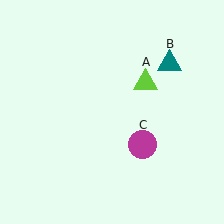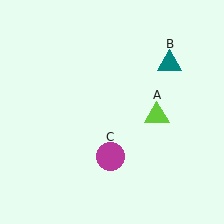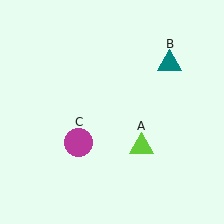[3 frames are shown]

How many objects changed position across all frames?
2 objects changed position: lime triangle (object A), magenta circle (object C).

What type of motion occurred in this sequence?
The lime triangle (object A), magenta circle (object C) rotated clockwise around the center of the scene.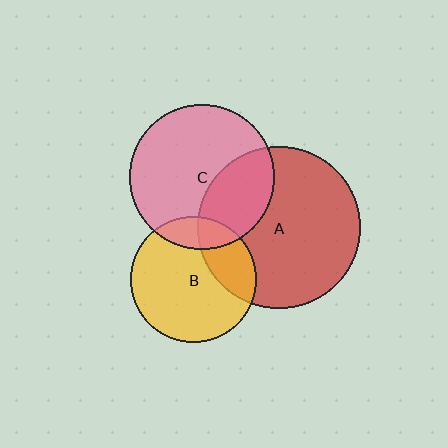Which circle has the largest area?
Circle A (red).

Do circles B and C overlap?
Yes.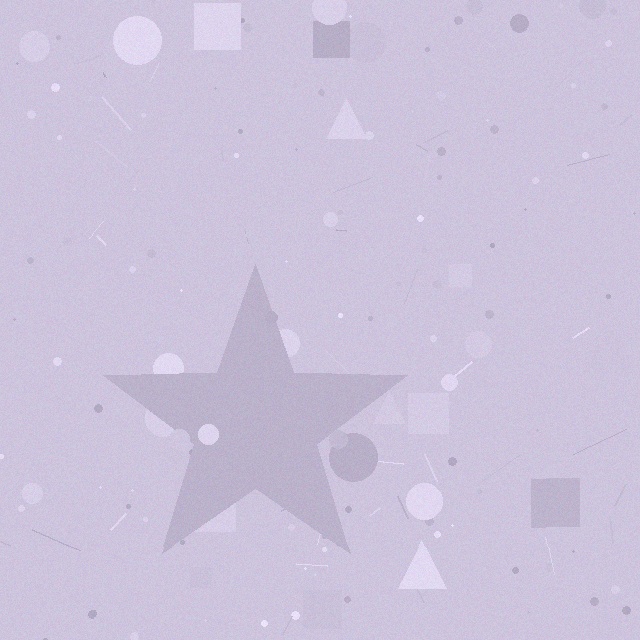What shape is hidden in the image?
A star is hidden in the image.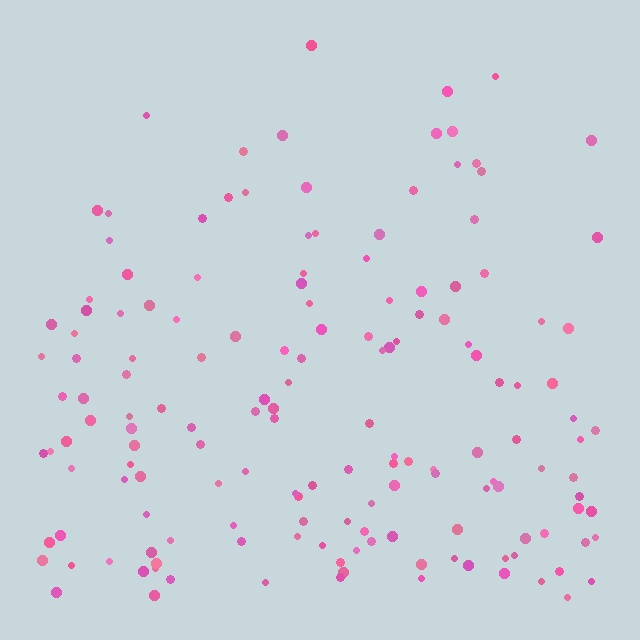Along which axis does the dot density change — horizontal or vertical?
Vertical.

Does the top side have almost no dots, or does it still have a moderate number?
Still a moderate number, just noticeably fewer than the bottom.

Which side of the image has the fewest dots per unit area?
The top.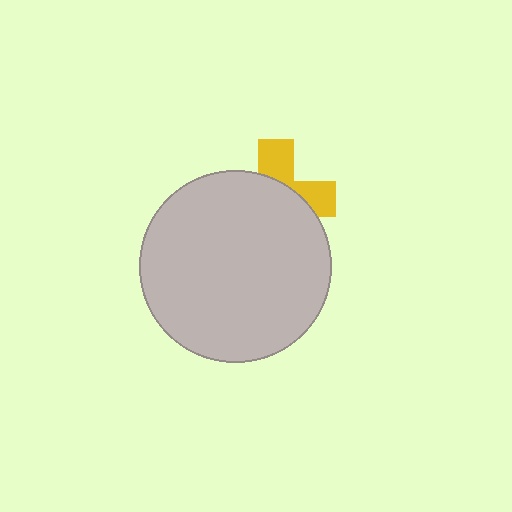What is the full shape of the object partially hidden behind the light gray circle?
The partially hidden object is a yellow cross.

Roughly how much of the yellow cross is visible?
A small part of it is visible (roughly 35%).